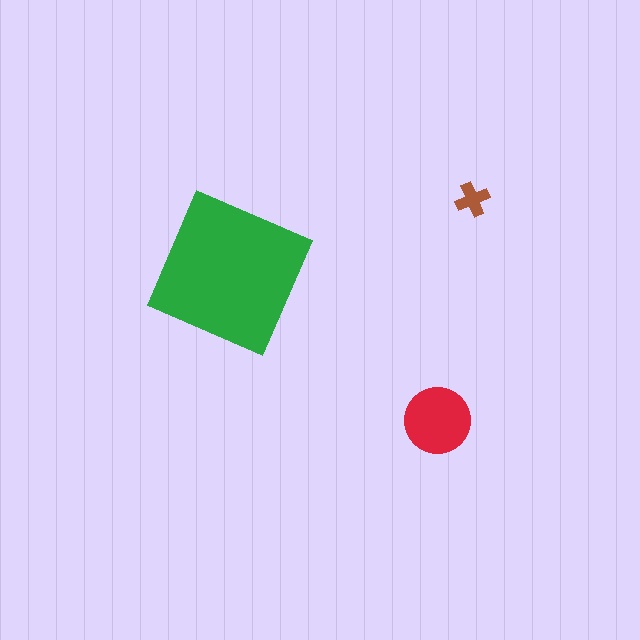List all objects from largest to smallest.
The green square, the red circle, the brown cross.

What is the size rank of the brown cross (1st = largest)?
3rd.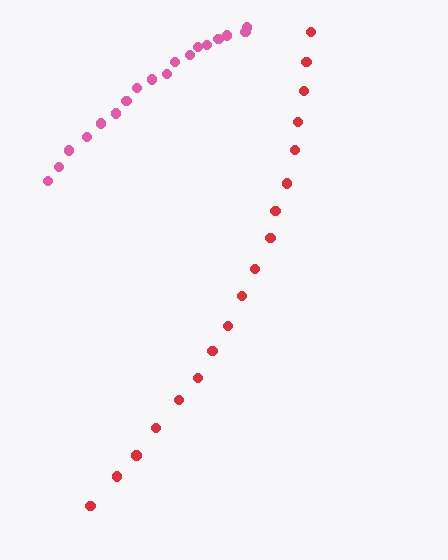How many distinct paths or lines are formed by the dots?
There are 2 distinct paths.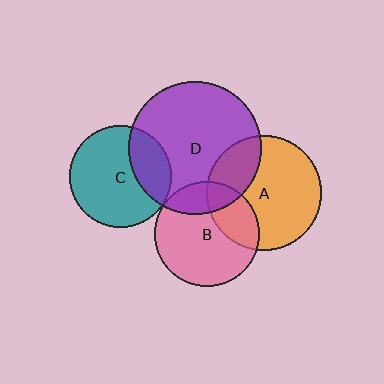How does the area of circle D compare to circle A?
Approximately 1.3 times.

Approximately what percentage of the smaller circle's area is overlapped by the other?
Approximately 25%.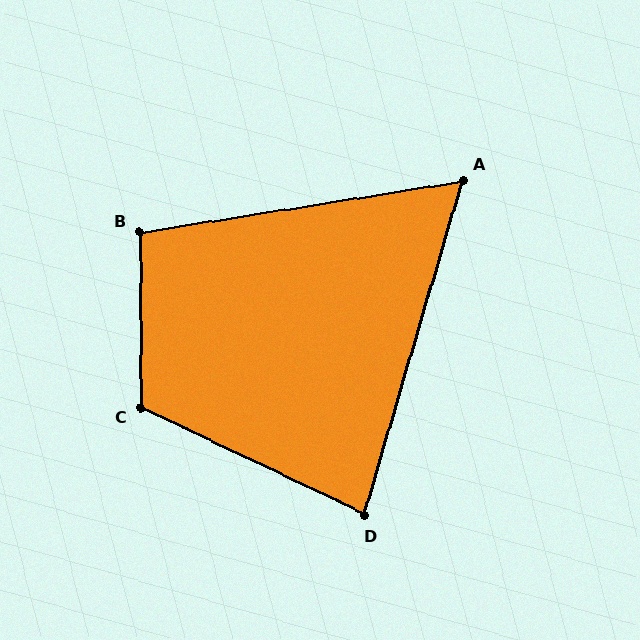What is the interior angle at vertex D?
Approximately 81 degrees (acute).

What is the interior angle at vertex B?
Approximately 99 degrees (obtuse).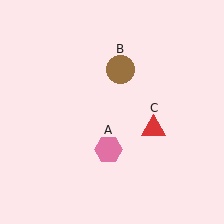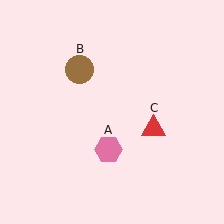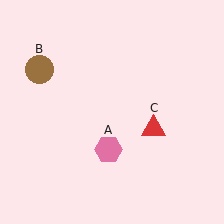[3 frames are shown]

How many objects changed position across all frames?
1 object changed position: brown circle (object B).